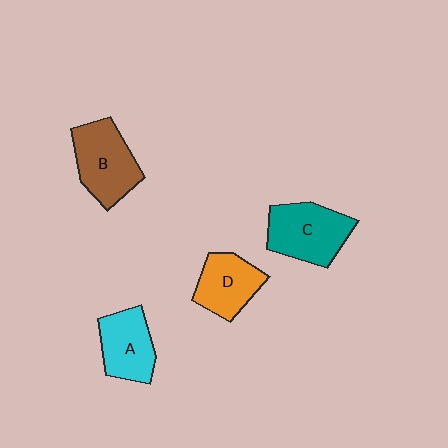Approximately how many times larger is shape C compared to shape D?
Approximately 1.3 times.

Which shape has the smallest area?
Shape D (orange).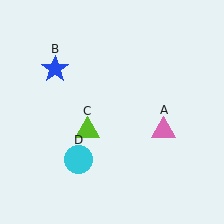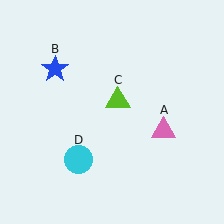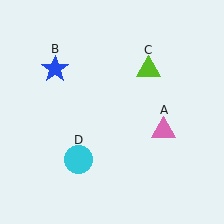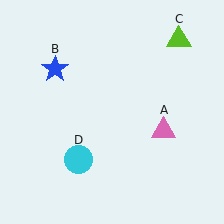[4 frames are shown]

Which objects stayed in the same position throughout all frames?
Pink triangle (object A) and blue star (object B) and cyan circle (object D) remained stationary.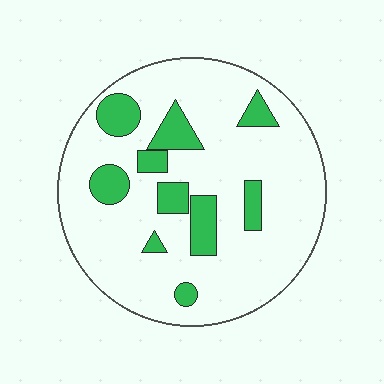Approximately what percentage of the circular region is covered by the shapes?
Approximately 20%.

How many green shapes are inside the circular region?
10.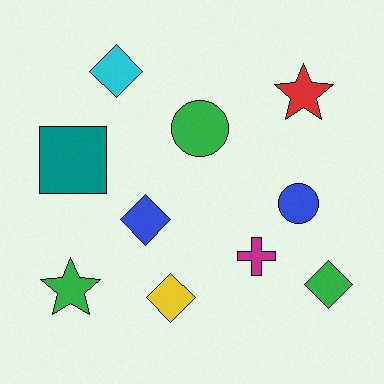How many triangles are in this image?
There are no triangles.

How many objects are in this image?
There are 10 objects.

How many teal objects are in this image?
There is 1 teal object.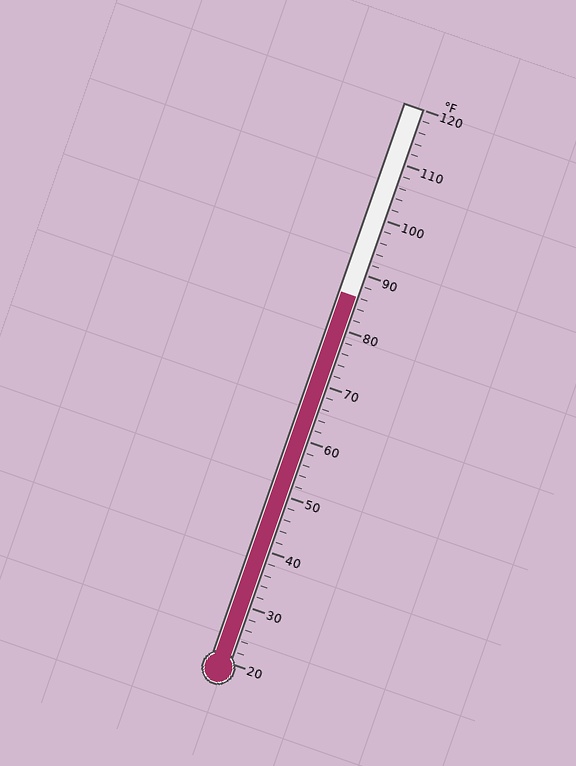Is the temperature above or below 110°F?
The temperature is below 110°F.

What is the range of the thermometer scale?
The thermometer scale ranges from 20°F to 120°F.